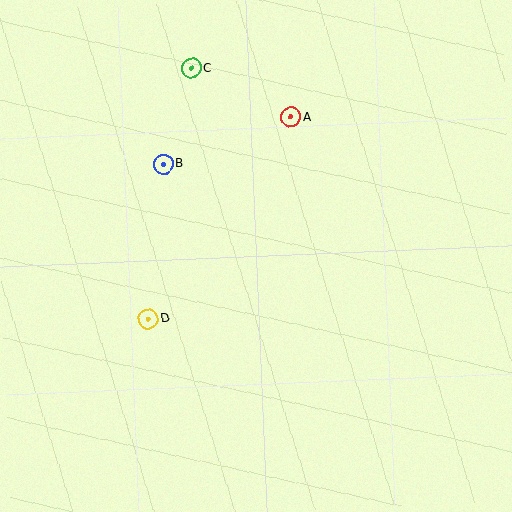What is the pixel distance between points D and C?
The distance between D and C is 255 pixels.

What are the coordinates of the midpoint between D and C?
The midpoint between D and C is at (170, 194).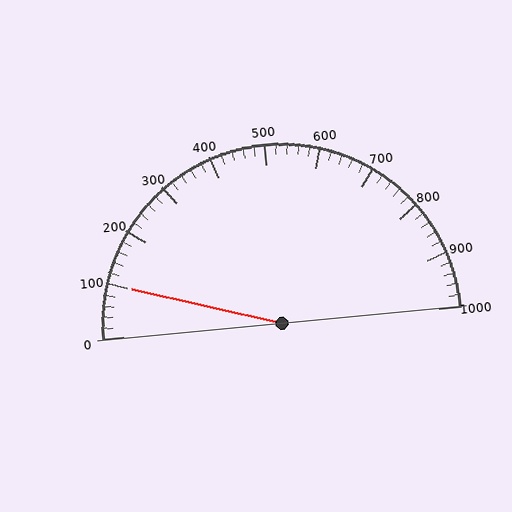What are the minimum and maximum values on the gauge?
The gauge ranges from 0 to 1000.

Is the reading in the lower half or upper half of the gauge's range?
The reading is in the lower half of the range (0 to 1000).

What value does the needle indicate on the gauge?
The needle indicates approximately 100.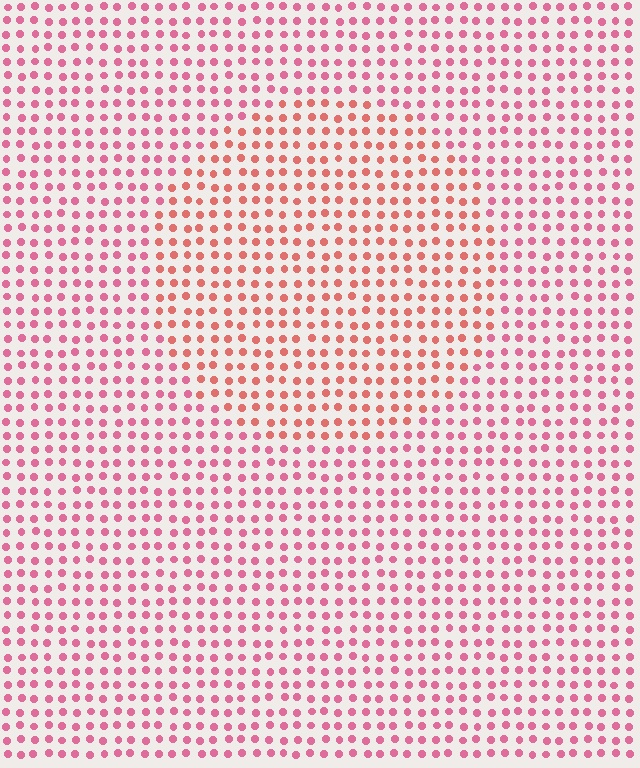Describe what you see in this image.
The image is filled with small pink elements in a uniform arrangement. A circle-shaped region is visible where the elements are tinted to a slightly different hue, forming a subtle color boundary.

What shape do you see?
I see a circle.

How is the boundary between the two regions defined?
The boundary is defined purely by a slight shift in hue (about 26 degrees). Spacing, size, and orientation are identical on both sides.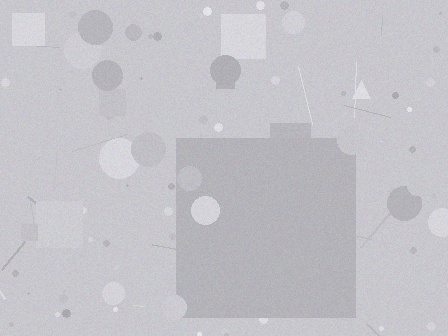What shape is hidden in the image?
A square is hidden in the image.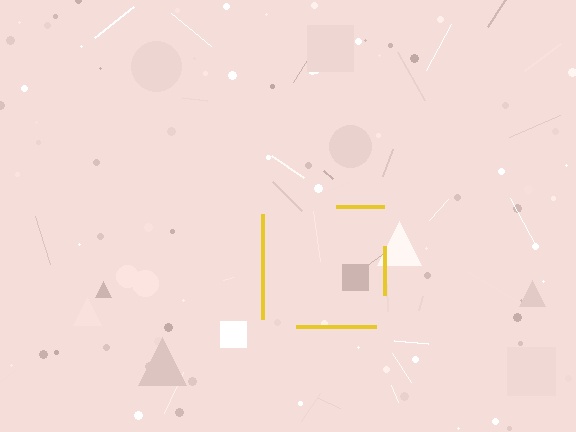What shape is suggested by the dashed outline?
The dashed outline suggests a square.